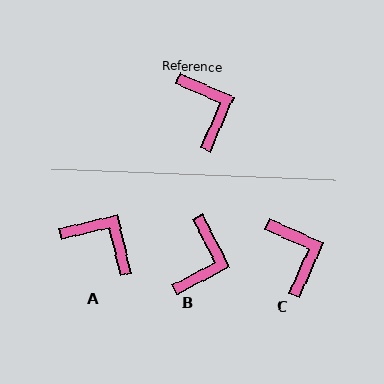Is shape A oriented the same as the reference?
No, it is off by about 37 degrees.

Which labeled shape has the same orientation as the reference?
C.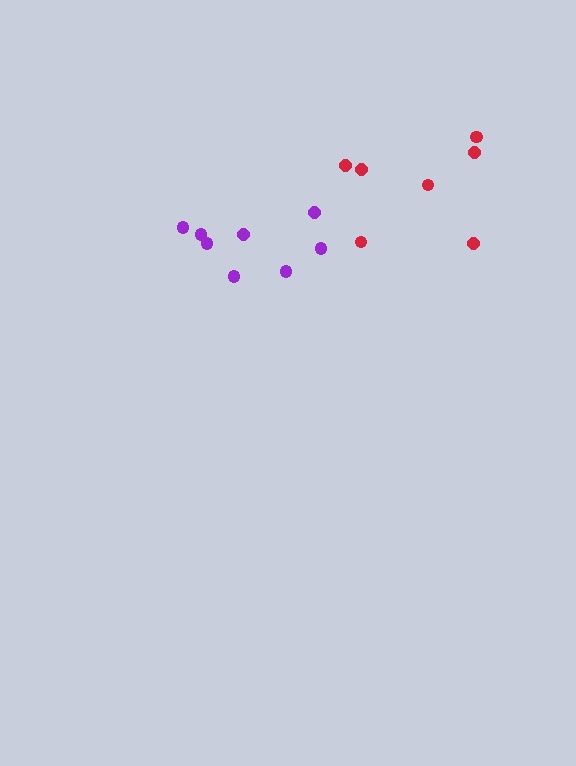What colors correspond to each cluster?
The clusters are colored: purple, red.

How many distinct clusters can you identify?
There are 2 distinct clusters.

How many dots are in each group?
Group 1: 8 dots, Group 2: 7 dots (15 total).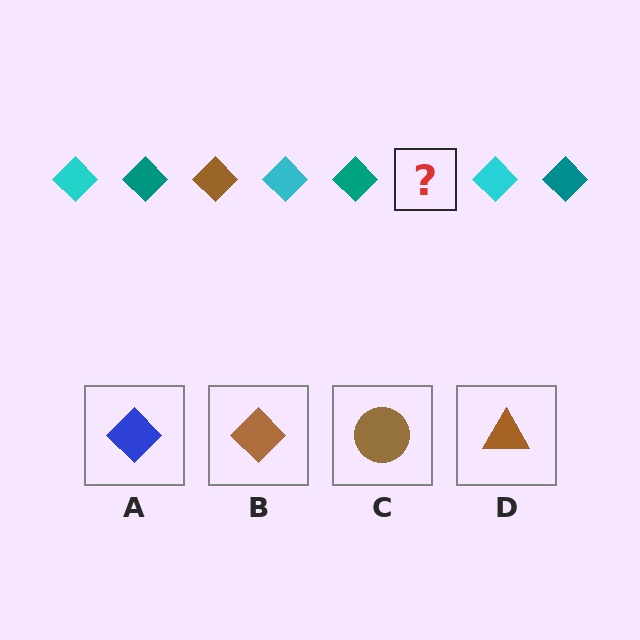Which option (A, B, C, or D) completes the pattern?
B.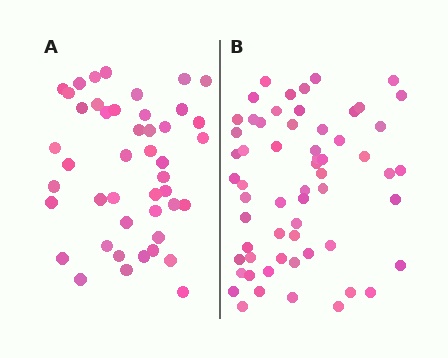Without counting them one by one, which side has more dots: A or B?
Region B (the right region) has more dots.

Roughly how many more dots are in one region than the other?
Region B has approximately 15 more dots than region A.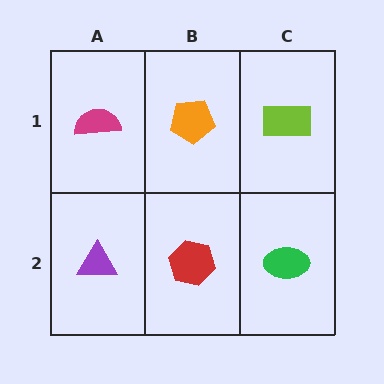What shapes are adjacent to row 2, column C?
A lime rectangle (row 1, column C), a red hexagon (row 2, column B).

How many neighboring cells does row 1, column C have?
2.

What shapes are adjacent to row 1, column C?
A green ellipse (row 2, column C), an orange pentagon (row 1, column B).